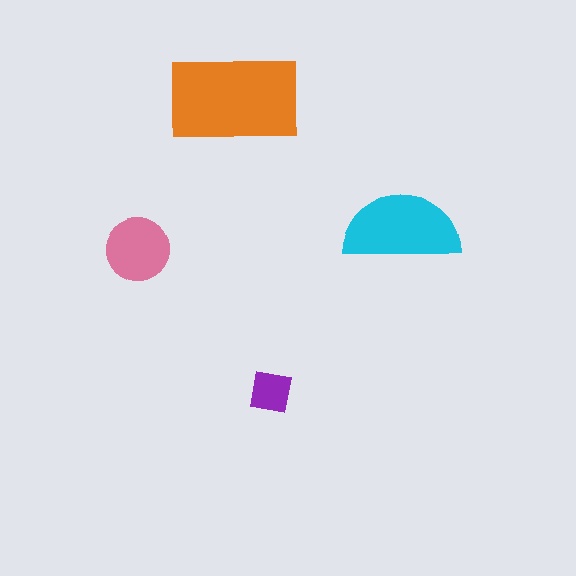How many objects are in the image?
There are 4 objects in the image.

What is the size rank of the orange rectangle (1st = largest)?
1st.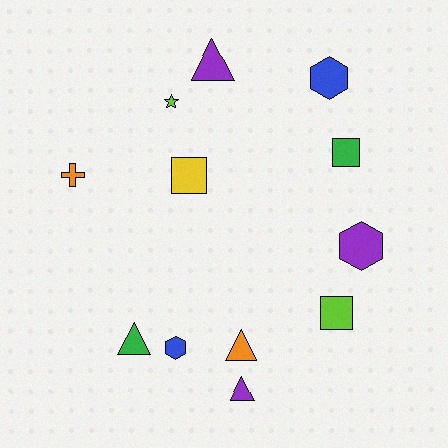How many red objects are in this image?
There are no red objects.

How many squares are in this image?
There are 3 squares.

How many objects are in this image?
There are 12 objects.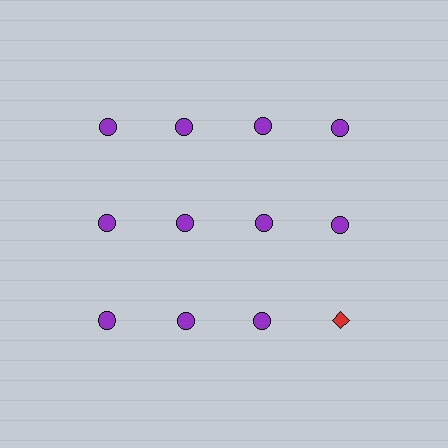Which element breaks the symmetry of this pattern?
The red diamond in the third row, second from right column breaks the symmetry. All other shapes are purple circles.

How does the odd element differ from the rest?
It differs in both color (red instead of purple) and shape (diamond instead of circle).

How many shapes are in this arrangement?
There are 12 shapes arranged in a grid pattern.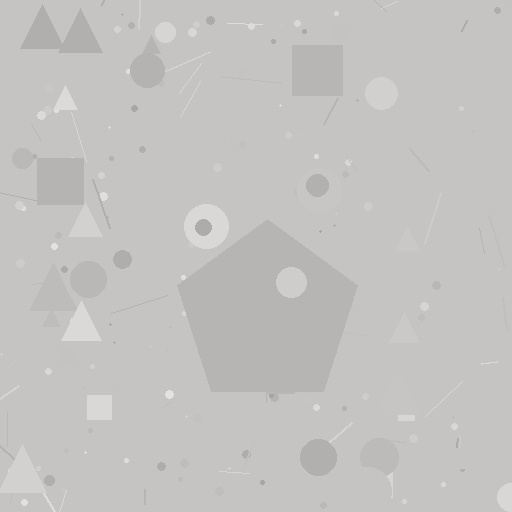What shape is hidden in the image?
A pentagon is hidden in the image.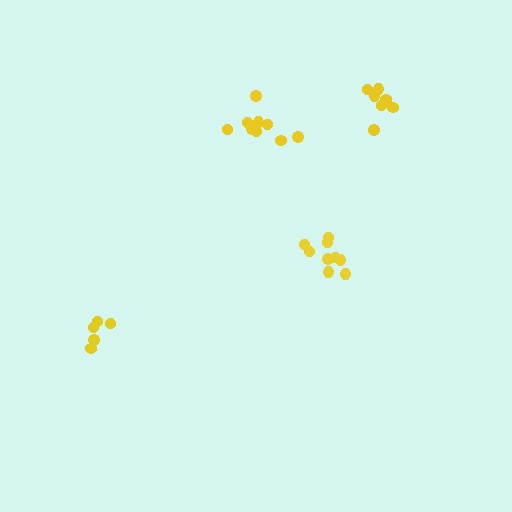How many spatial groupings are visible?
There are 4 spatial groupings.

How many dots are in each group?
Group 1: 7 dots, Group 2: 5 dots, Group 3: 9 dots, Group 4: 9 dots (30 total).